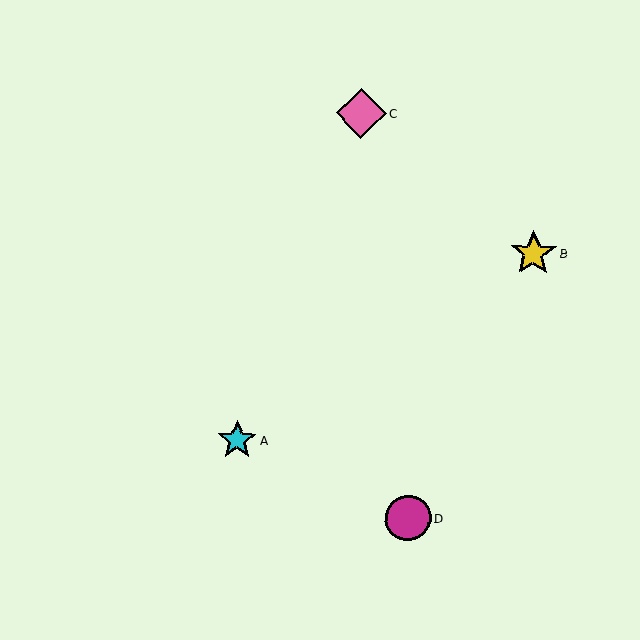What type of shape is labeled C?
Shape C is a pink diamond.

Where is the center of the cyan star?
The center of the cyan star is at (237, 440).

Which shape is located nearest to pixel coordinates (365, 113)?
The pink diamond (labeled C) at (361, 113) is nearest to that location.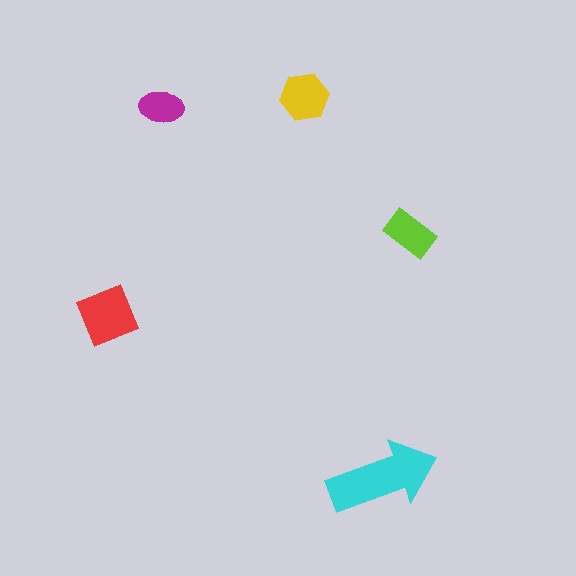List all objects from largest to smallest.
The cyan arrow, the red diamond, the yellow hexagon, the lime rectangle, the magenta ellipse.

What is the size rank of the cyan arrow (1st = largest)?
1st.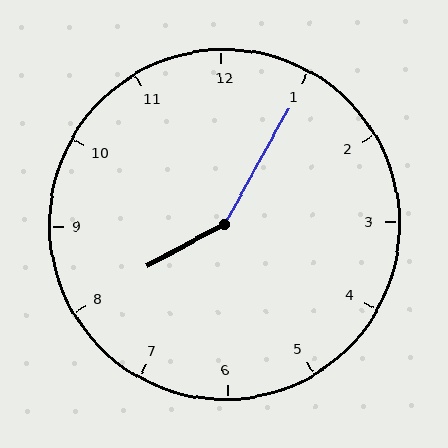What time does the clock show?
8:05.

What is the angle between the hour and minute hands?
Approximately 148 degrees.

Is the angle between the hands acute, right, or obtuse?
It is obtuse.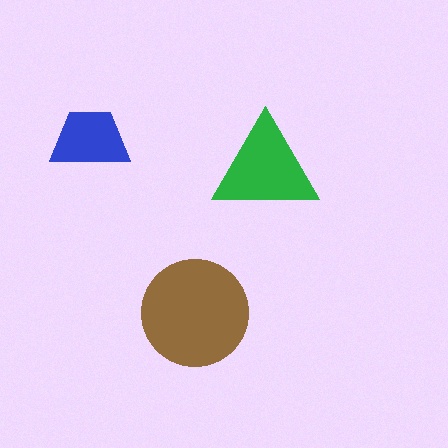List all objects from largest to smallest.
The brown circle, the green triangle, the blue trapezoid.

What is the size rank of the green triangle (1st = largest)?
2nd.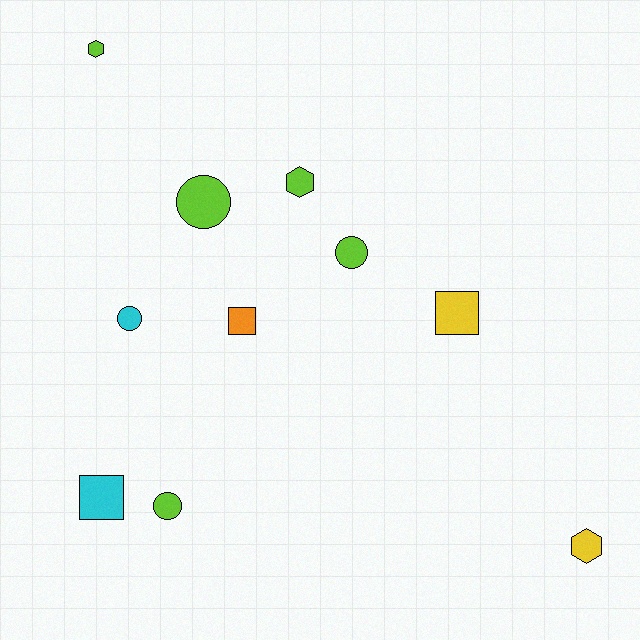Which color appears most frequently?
Lime, with 5 objects.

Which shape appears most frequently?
Circle, with 4 objects.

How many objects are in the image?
There are 10 objects.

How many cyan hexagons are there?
There are no cyan hexagons.